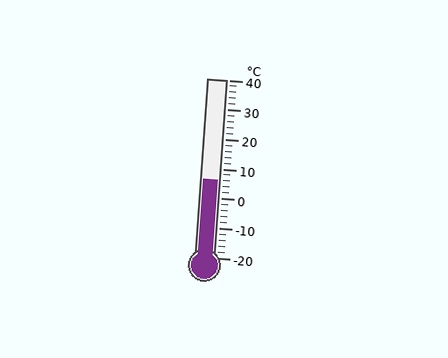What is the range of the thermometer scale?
The thermometer scale ranges from -20°C to 40°C.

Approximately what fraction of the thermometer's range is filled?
The thermometer is filled to approximately 45% of its range.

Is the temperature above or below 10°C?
The temperature is below 10°C.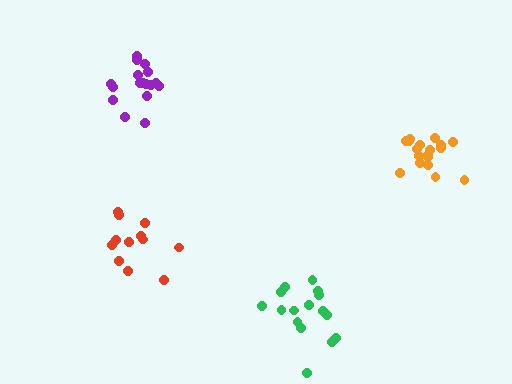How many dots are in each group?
Group 1: 18 dots, Group 2: 17 dots, Group 3: 12 dots, Group 4: 16 dots (63 total).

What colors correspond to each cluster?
The clusters are colored: orange, purple, red, green.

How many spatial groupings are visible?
There are 4 spatial groupings.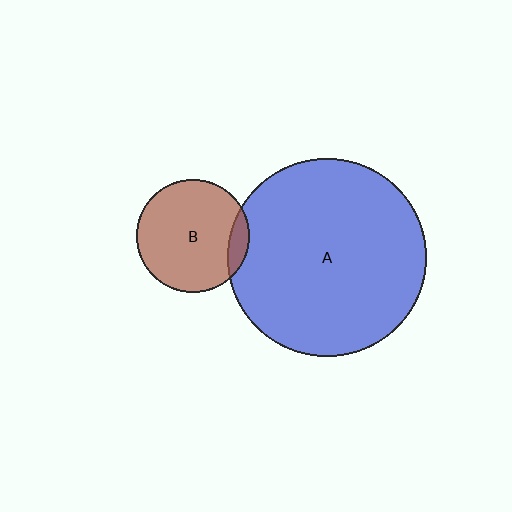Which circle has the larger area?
Circle A (blue).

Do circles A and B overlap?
Yes.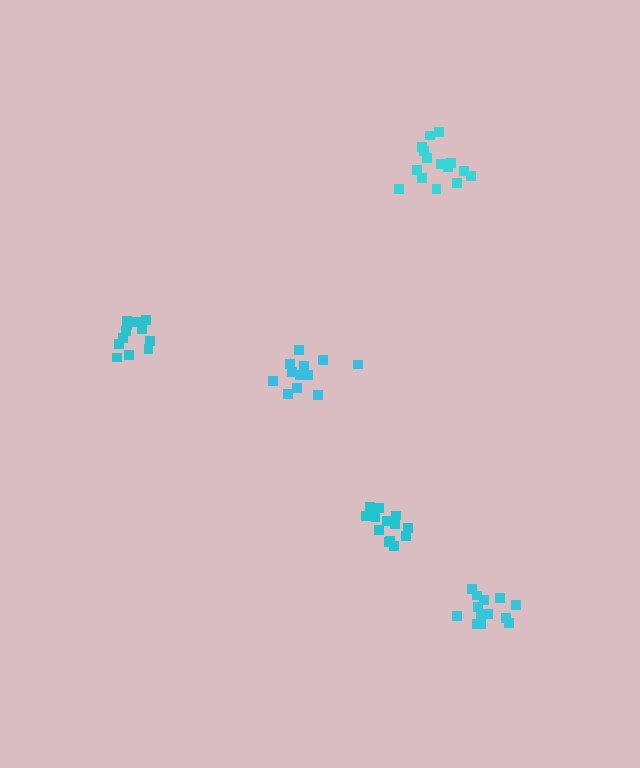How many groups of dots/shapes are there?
There are 5 groups.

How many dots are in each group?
Group 1: 15 dots, Group 2: 12 dots, Group 3: 12 dots, Group 4: 14 dots, Group 5: 13 dots (66 total).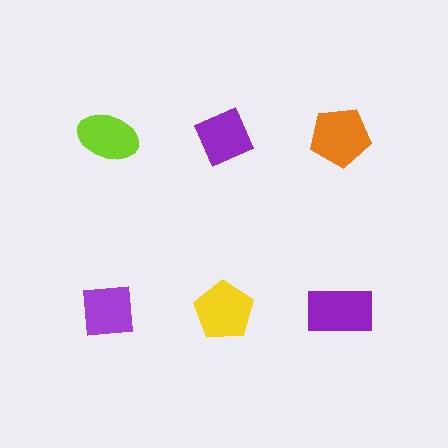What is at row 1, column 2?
A purple diamond.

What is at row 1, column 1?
A lime ellipse.